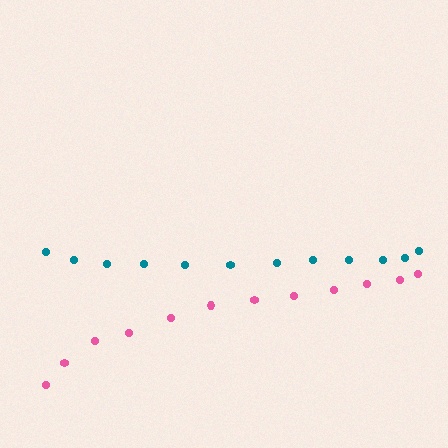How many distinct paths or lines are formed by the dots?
There are 2 distinct paths.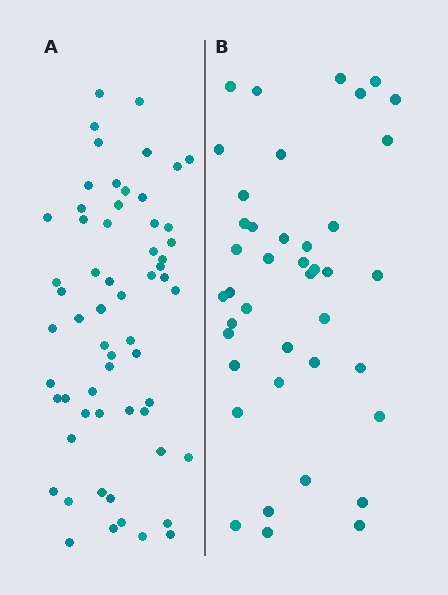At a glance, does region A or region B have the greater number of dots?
Region A (the left region) has more dots.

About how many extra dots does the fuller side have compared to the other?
Region A has approximately 20 more dots than region B.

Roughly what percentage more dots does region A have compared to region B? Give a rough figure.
About 45% more.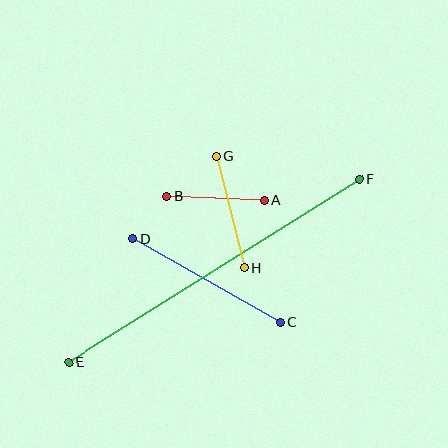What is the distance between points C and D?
The distance is approximately 169 pixels.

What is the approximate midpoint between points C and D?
The midpoint is at approximately (207, 280) pixels.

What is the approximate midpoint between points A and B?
The midpoint is at approximately (215, 198) pixels.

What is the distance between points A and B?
The distance is approximately 97 pixels.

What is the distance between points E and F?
The distance is approximately 343 pixels.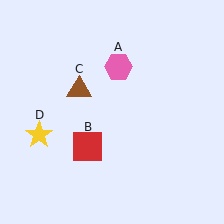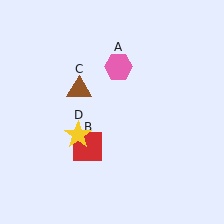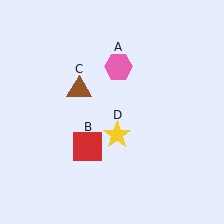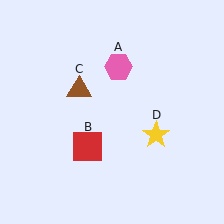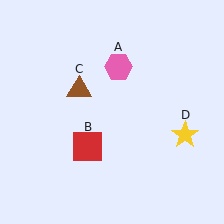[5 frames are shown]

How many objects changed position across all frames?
1 object changed position: yellow star (object D).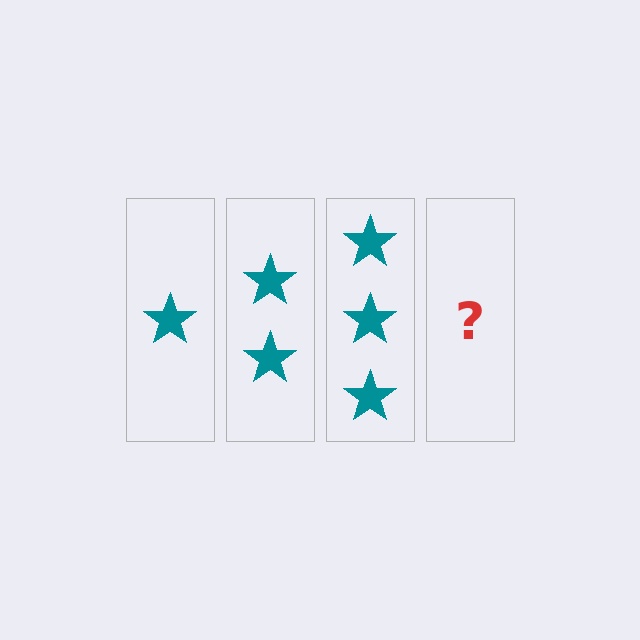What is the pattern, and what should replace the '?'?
The pattern is that each step adds one more star. The '?' should be 4 stars.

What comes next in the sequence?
The next element should be 4 stars.